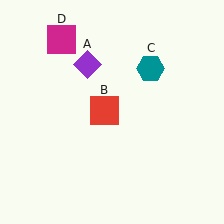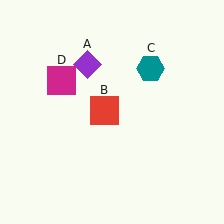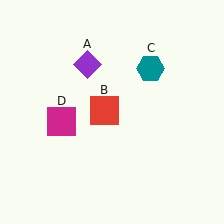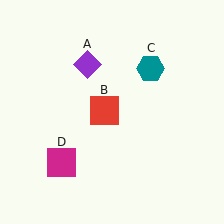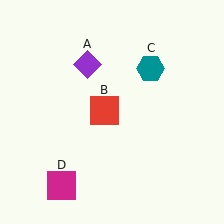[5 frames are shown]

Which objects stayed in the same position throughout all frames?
Purple diamond (object A) and red square (object B) and teal hexagon (object C) remained stationary.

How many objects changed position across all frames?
1 object changed position: magenta square (object D).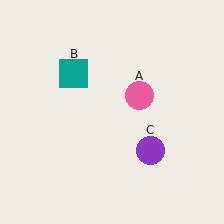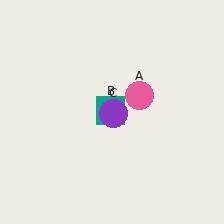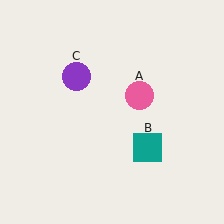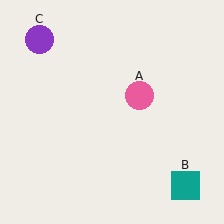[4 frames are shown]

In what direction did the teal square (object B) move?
The teal square (object B) moved down and to the right.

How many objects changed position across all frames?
2 objects changed position: teal square (object B), purple circle (object C).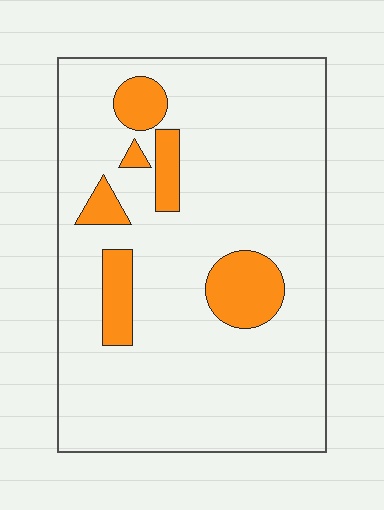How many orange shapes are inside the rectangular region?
6.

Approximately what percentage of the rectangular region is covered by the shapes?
Approximately 15%.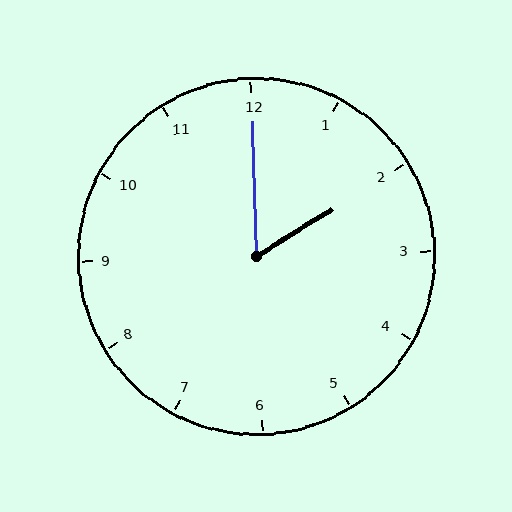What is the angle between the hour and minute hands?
Approximately 60 degrees.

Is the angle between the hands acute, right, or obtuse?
It is acute.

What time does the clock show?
2:00.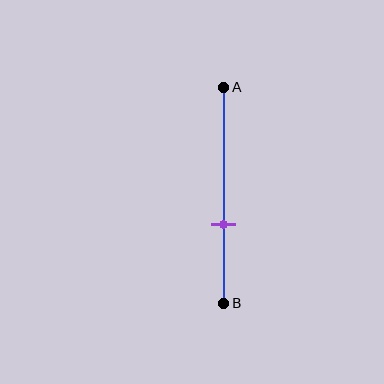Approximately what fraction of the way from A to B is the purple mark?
The purple mark is approximately 65% of the way from A to B.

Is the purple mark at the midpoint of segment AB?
No, the mark is at about 65% from A, not at the 50% midpoint.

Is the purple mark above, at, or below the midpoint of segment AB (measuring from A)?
The purple mark is below the midpoint of segment AB.